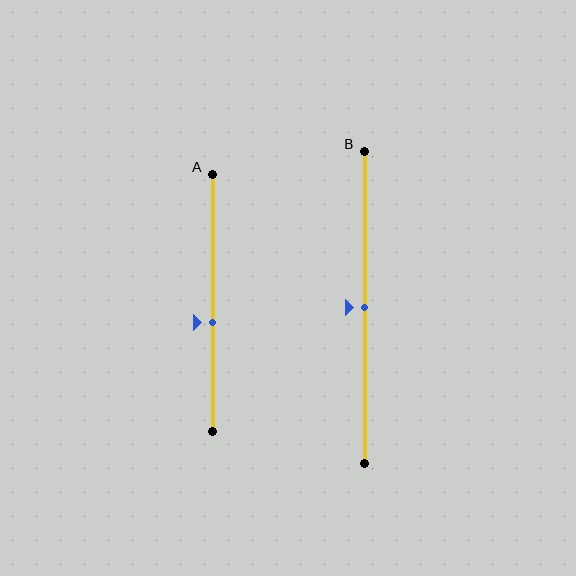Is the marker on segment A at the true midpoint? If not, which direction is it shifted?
No, the marker on segment A is shifted downward by about 8% of the segment length.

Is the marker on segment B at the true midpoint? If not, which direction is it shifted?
Yes, the marker on segment B is at the true midpoint.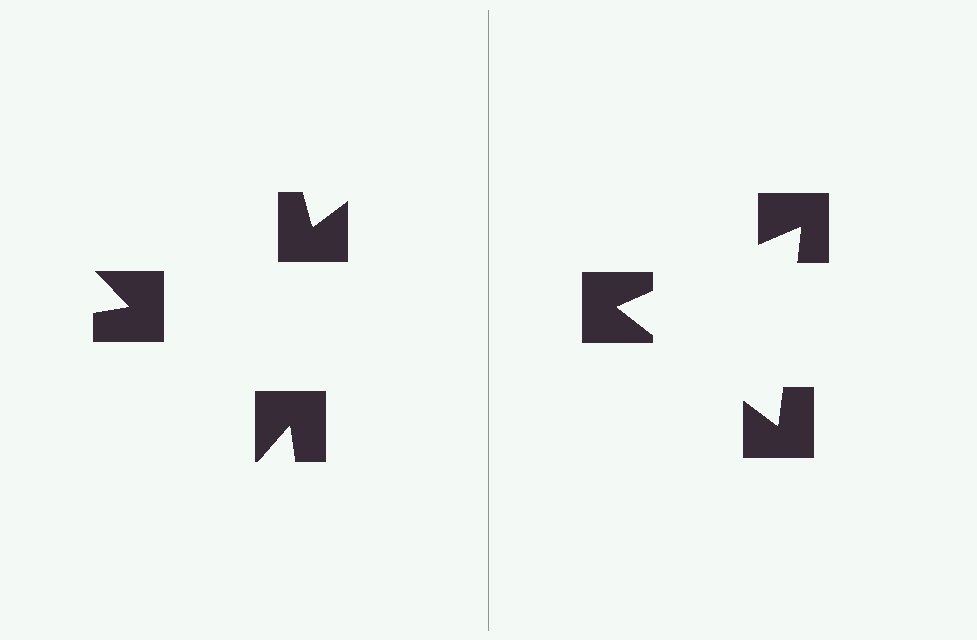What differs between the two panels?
The notched squares are positioned identically on both sides; only the wedge orientations differ. On the right they align to a triangle; on the left they are misaligned.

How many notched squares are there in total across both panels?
6 — 3 on each side.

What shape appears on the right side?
An illusory triangle.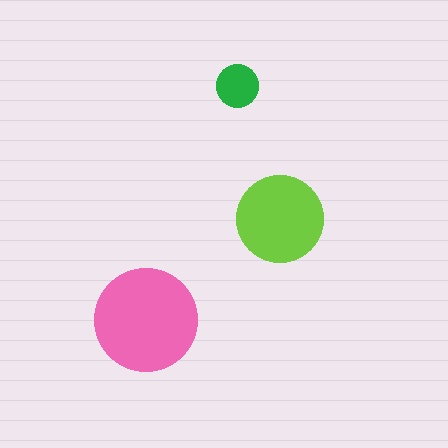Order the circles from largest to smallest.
the pink one, the lime one, the green one.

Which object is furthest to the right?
The lime circle is rightmost.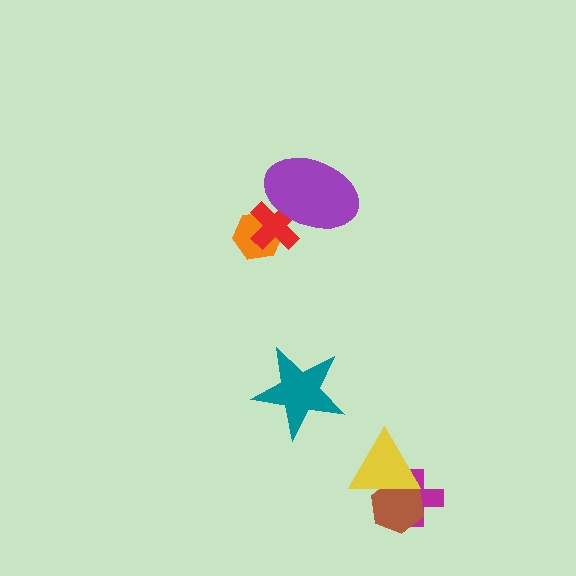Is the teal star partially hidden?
No, no other shape covers it.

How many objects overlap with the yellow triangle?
2 objects overlap with the yellow triangle.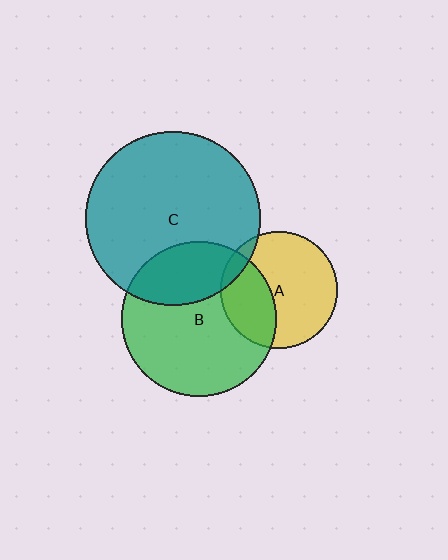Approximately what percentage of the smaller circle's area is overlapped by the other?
Approximately 35%.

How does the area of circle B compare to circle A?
Approximately 1.8 times.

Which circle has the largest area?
Circle C (teal).